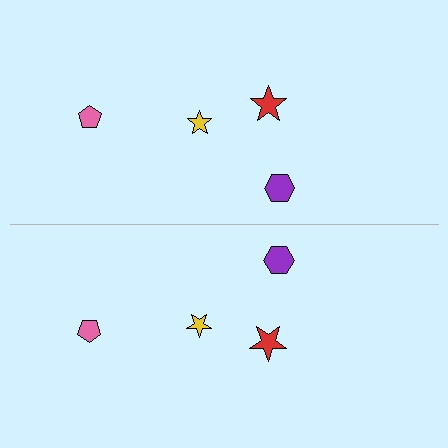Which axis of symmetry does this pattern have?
The pattern has a horizontal axis of symmetry running through the center of the image.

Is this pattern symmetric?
Yes, this pattern has bilateral (reflection) symmetry.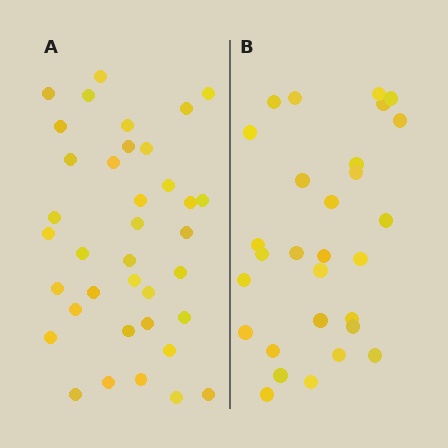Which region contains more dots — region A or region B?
Region A (the left region) has more dots.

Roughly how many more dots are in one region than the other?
Region A has roughly 8 or so more dots than region B.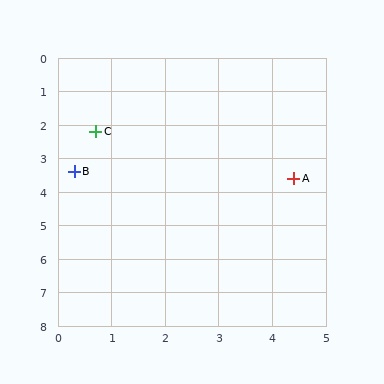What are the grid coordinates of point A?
Point A is at approximately (4.4, 3.6).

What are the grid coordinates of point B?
Point B is at approximately (0.3, 3.4).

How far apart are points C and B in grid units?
Points C and B are about 1.3 grid units apart.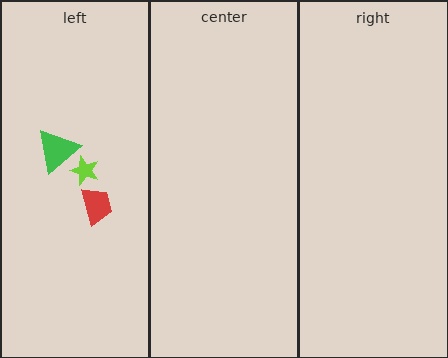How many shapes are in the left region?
3.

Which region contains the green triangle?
The left region.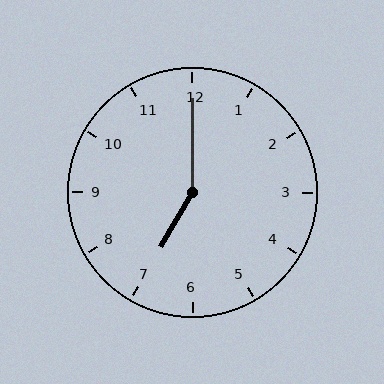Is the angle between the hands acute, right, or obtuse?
It is obtuse.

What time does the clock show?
7:00.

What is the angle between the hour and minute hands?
Approximately 150 degrees.